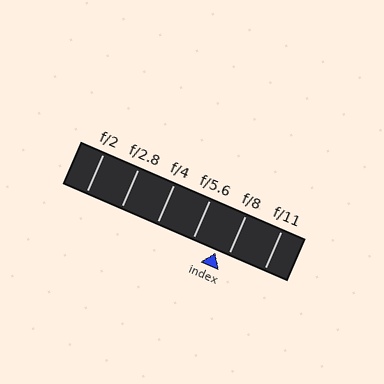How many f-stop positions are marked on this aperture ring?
There are 6 f-stop positions marked.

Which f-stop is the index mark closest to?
The index mark is closest to f/8.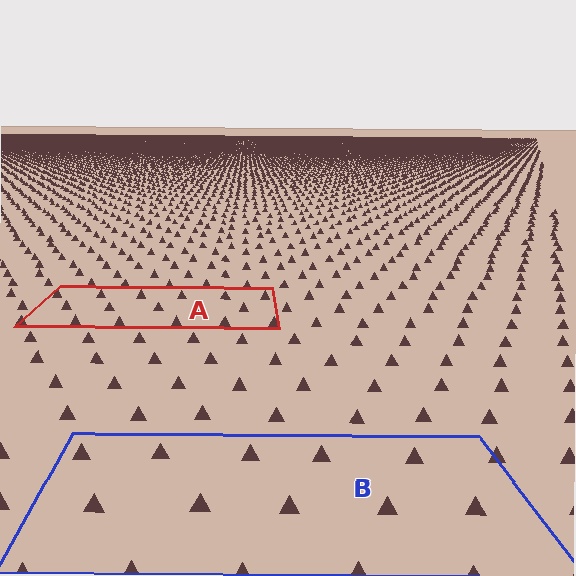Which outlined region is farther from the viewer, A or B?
Region A is farther from the viewer — the texture elements inside it appear smaller and more densely packed.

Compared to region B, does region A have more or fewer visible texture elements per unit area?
Region A has more texture elements per unit area — they are packed more densely because it is farther away.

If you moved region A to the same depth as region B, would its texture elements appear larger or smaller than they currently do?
They would appear larger. At a closer depth, the same texture elements are projected at a bigger on-screen size.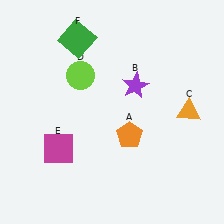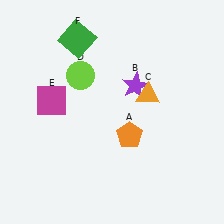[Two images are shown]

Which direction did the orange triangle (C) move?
The orange triangle (C) moved left.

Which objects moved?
The objects that moved are: the orange triangle (C), the magenta square (E).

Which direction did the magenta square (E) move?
The magenta square (E) moved up.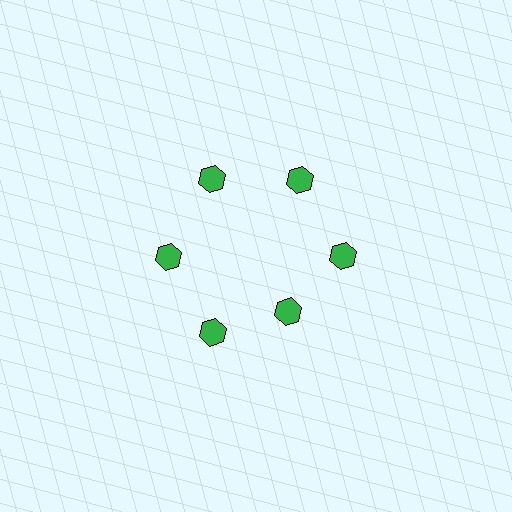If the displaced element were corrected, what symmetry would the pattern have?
It would have 6-fold rotational symmetry — the pattern would map onto itself every 60 degrees.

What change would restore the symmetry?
The symmetry would be restored by moving it outward, back onto the ring so that all 6 hexagons sit at equal angles and equal distance from the center.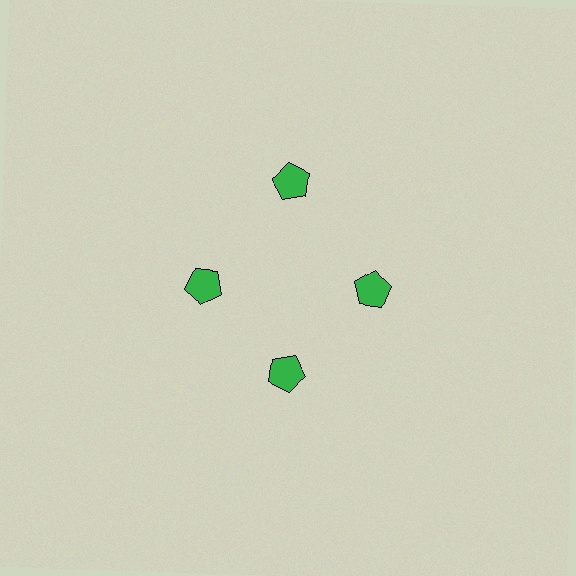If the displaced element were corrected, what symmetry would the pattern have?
It would have 4-fold rotational symmetry — the pattern would map onto itself every 90 degrees.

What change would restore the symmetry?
The symmetry would be restored by moving it inward, back onto the ring so that all 4 pentagons sit at equal angles and equal distance from the center.